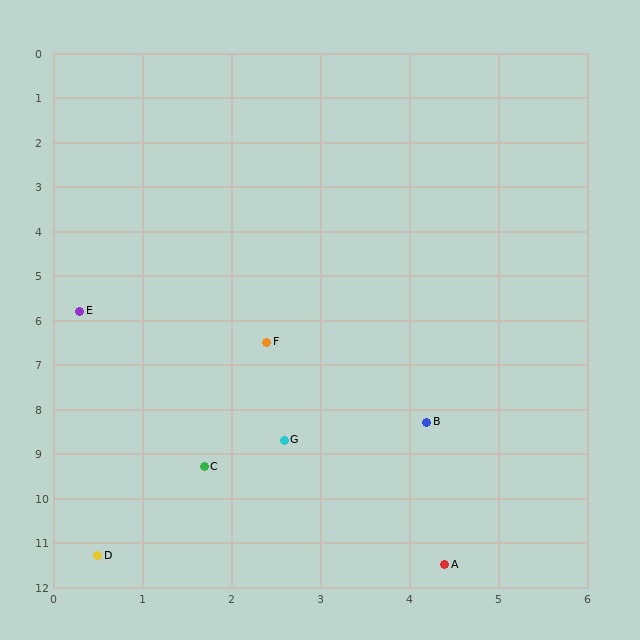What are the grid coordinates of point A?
Point A is at approximately (4.4, 11.5).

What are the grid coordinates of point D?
Point D is at approximately (0.5, 11.3).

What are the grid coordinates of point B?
Point B is at approximately (4.2, 8.3).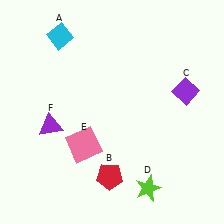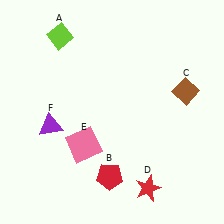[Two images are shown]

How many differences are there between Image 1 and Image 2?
There are 3 differences between the two images.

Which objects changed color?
A changed from cyan to lime. C changed from purple to brown. D changed from lime to red.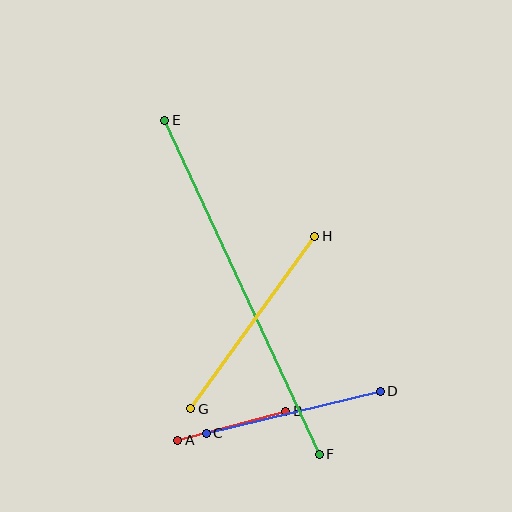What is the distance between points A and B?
The distance is approximately 112 pixels.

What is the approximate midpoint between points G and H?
The midpoint is at approximately (253, 322) pixels.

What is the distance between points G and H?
The distance is approximately 213 pixels.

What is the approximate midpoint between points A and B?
The midpoint is at approximately (232, 426) pixels.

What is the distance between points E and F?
The distance is approximately 368 pixels.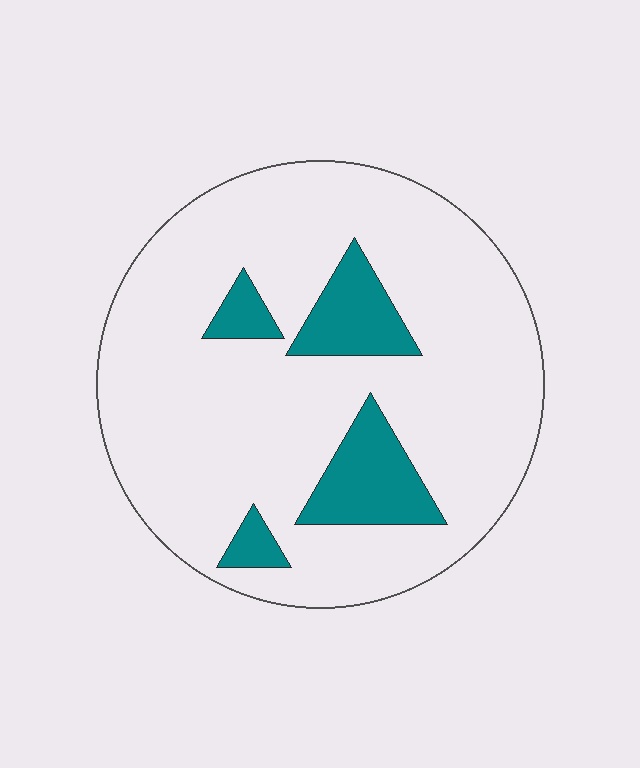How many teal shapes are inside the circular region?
4.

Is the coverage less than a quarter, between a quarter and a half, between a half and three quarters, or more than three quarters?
Less than a quarter.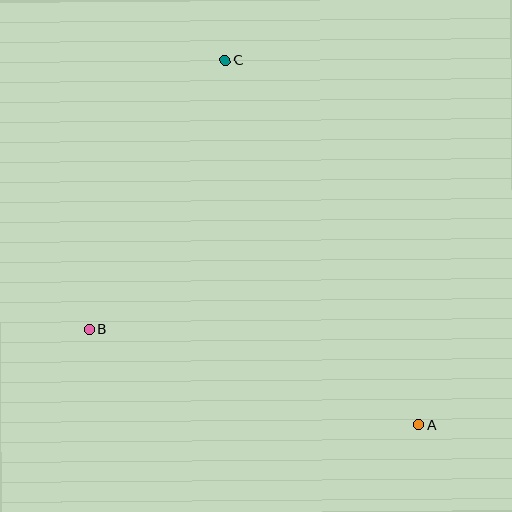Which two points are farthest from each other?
Points A and C are farthest from each other.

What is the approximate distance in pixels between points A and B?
The distance between A and B is approximately 344 pixels.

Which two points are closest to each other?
Points B and C are closest to each other.